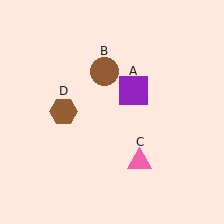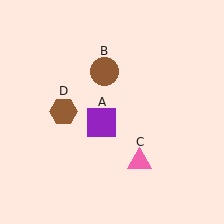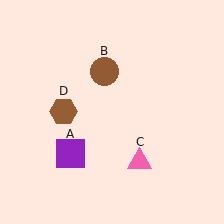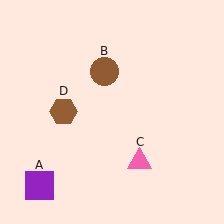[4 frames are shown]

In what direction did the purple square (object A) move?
The purple square (object A) moved down and to the left.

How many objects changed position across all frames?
1 object changed position: purple square (object A).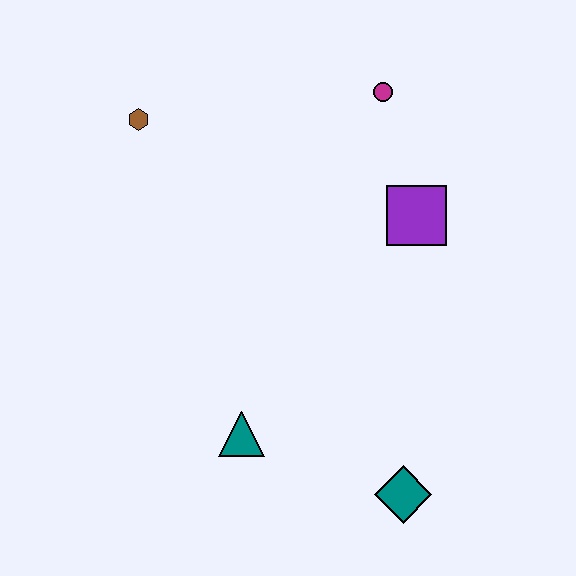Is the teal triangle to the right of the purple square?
No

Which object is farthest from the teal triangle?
The magenta circle is farthest from the teal triangle.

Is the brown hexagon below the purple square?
No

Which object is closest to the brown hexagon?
The magenta circle is closest to the brown hexagon.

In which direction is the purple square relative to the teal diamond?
The purple square is above the teal diamond.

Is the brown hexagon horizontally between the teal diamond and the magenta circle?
No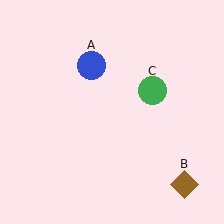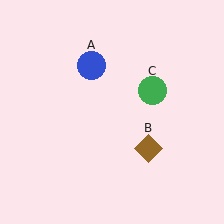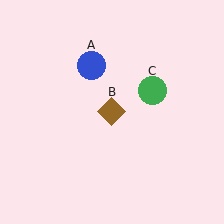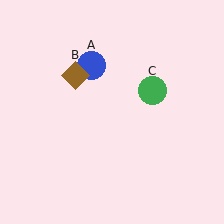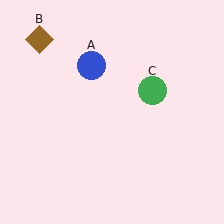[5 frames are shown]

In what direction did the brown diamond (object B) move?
The brown diamond (object B) moved up and to the left.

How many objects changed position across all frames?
1 object changed position: brown diamond (object B).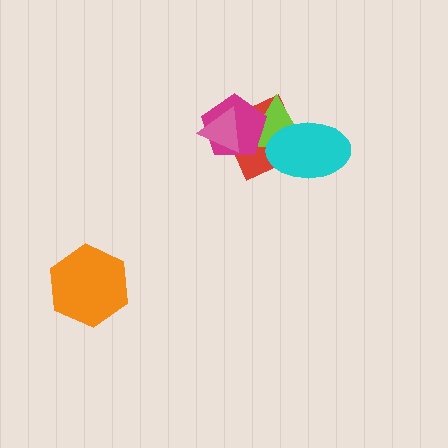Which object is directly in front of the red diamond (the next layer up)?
The lime triangle is directly in front of the red diamond.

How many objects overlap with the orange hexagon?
0 objects overlap with the orange hexagon.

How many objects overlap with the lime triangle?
4 objects overlap with the lime triangle.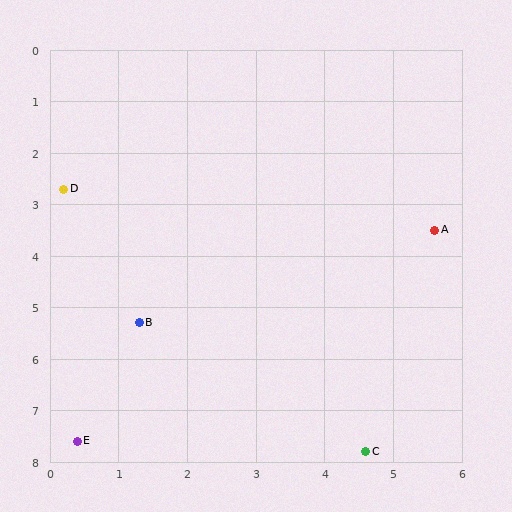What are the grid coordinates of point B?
Point B is at approximately (1.3, 5.3).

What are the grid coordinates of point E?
Point E is at approximately (0.4, 7.6).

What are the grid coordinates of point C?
Point C is at approximately (4.6, 7.8).